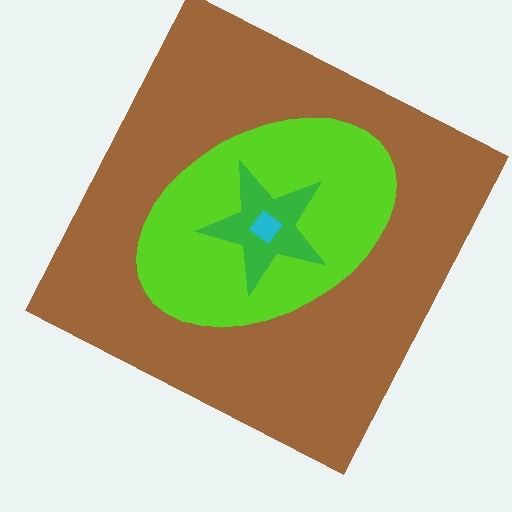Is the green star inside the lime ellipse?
Yes.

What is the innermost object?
The cyan diamond.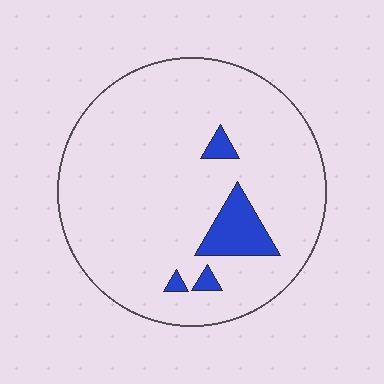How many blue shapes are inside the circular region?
4.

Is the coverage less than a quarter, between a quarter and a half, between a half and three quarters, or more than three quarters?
Less than a quarter.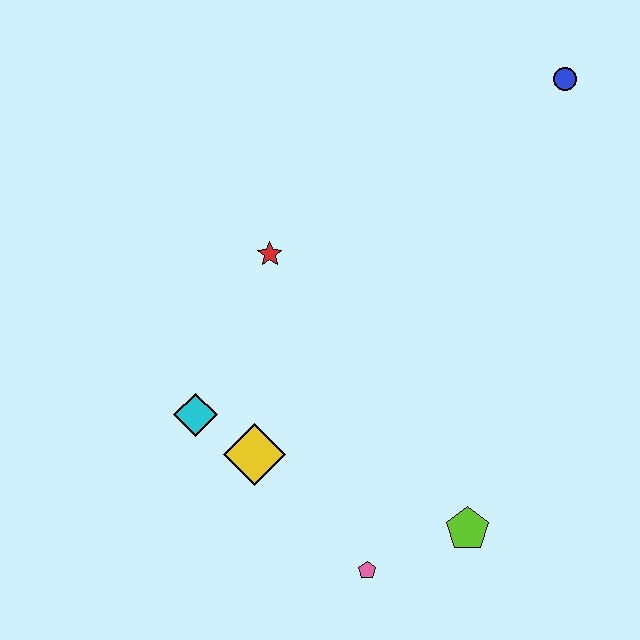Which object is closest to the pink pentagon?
The lime pentagon is closest to the pink pentagon.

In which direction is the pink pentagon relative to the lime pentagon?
The pink pentagon is to the left of the lime pentagon.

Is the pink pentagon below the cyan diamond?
Yes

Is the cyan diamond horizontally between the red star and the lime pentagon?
No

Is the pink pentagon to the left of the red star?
No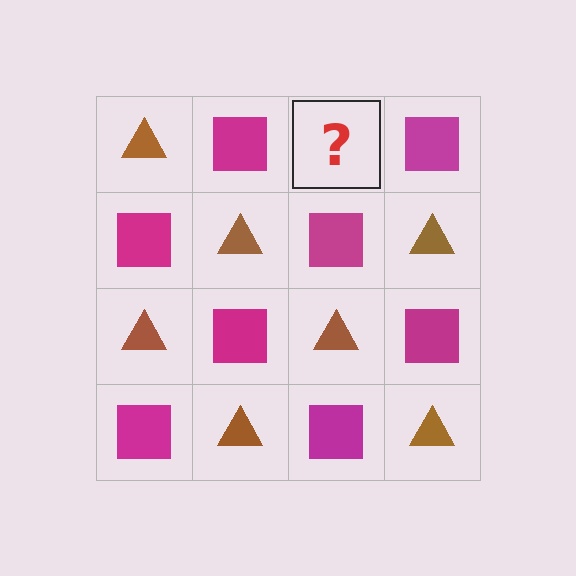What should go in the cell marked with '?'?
The missing cell should contain a brown triangle.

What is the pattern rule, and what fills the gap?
The rule is that it alternates brown triangle and magenta square in a checkerboard pattern. The gap should be filled with a brown triangle.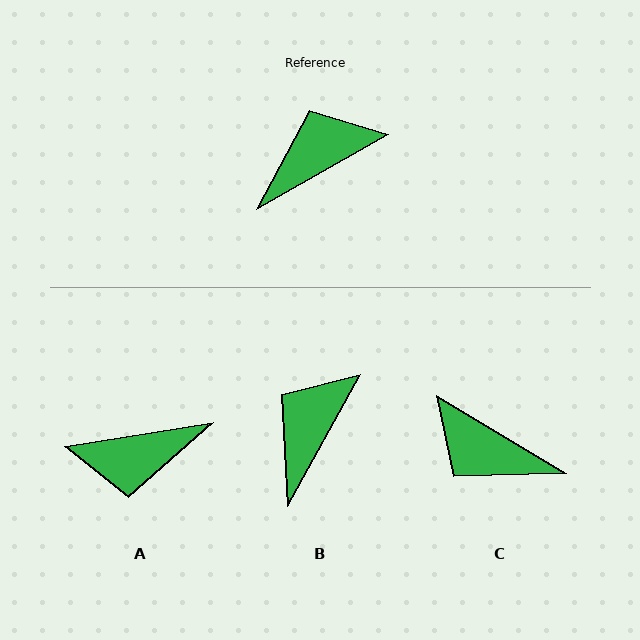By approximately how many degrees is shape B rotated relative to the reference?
Approximately 31 degrees counter-clockwise.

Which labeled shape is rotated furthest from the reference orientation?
A, about 159 degrees away.